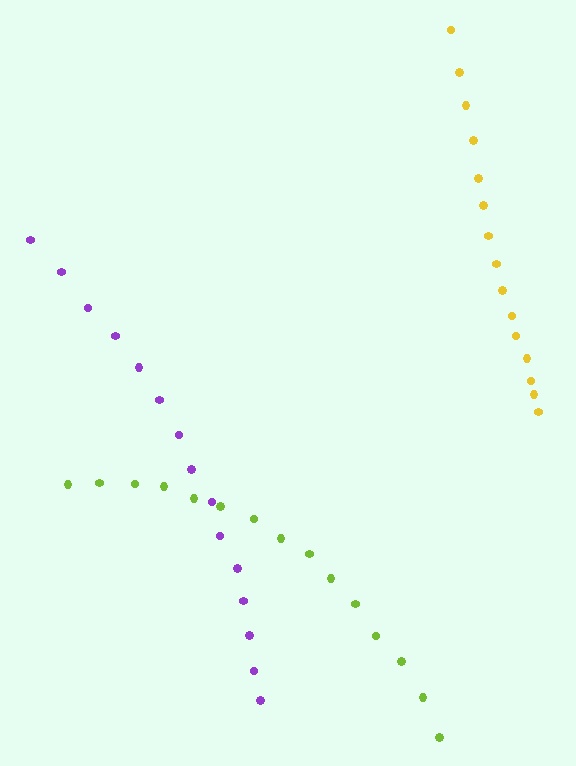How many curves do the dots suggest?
There are 3 distinct paths.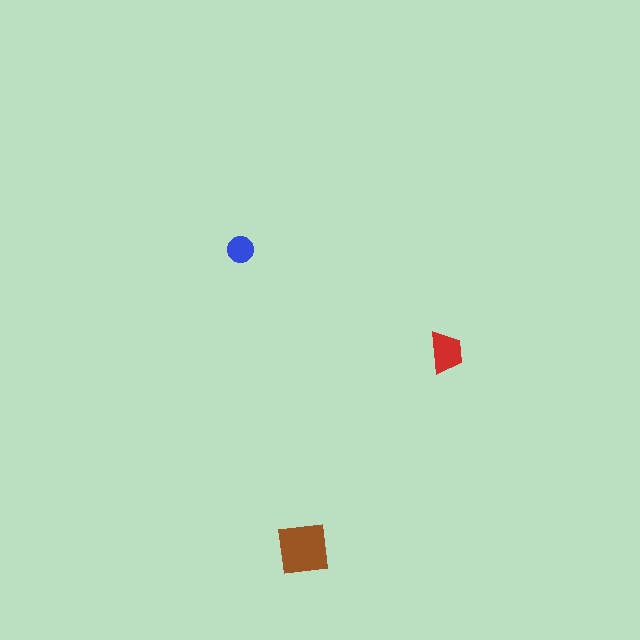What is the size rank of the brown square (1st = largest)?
1st.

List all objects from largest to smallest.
The brown square, the red trapezoid, the blue circle.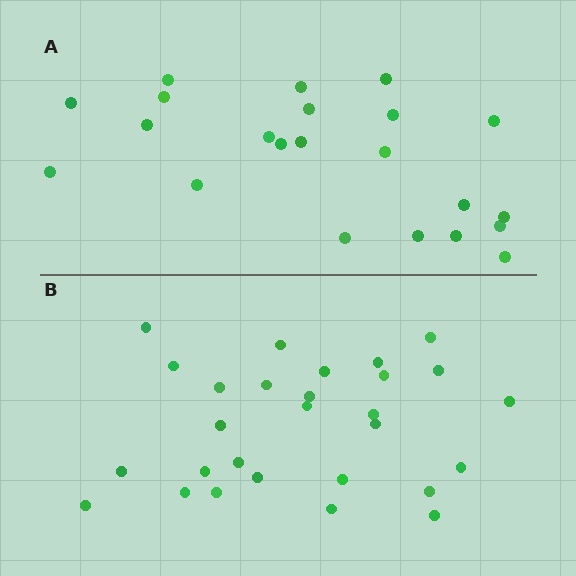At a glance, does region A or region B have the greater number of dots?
Region B (the bottom region) has more dots.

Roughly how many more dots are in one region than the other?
Region B has about 6 more dots than region A.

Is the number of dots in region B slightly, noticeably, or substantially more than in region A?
Region B has noticeably more, but not dramatically so. The ratio is roughly 1.3 to 1.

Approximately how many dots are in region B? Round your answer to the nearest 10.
About 30 dots. (The exact count is 28, which rounds to 30.)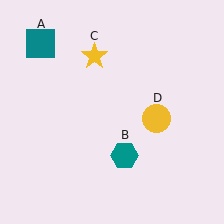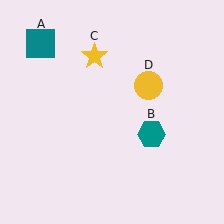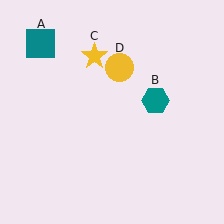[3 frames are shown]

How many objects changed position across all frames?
2 objects changed position: teal hexagon (object B), yellow circle (object D).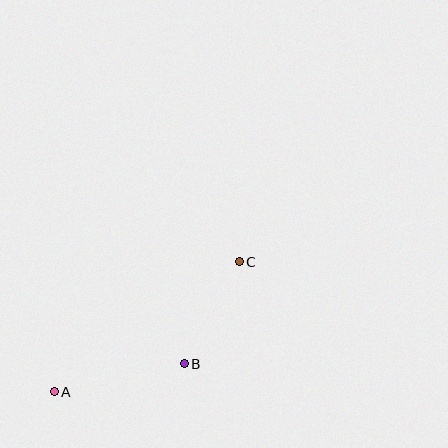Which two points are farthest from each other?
Points A and C are farthest from each other.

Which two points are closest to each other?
Points B and C are closest to each other.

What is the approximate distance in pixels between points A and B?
The distance between A and B is approximately 133 pixels.